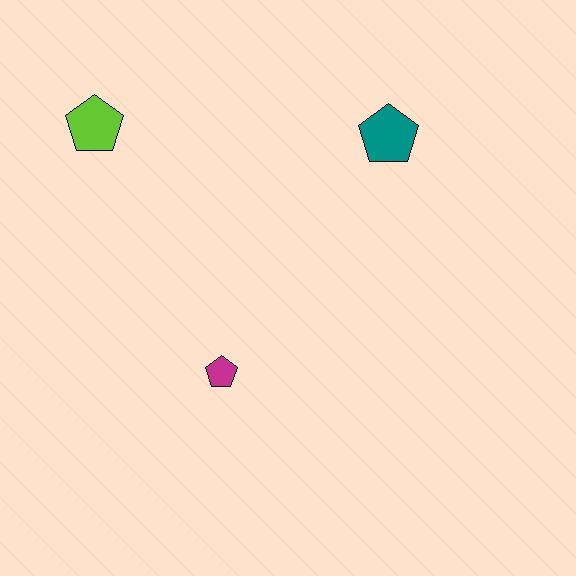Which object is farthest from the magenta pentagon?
The teal pentagon is farthest from the magenta pentagon.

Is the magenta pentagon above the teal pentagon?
No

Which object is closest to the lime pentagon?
The magenta pentagon is closest to the lime pentagon.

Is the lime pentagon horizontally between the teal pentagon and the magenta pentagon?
No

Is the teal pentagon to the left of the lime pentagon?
No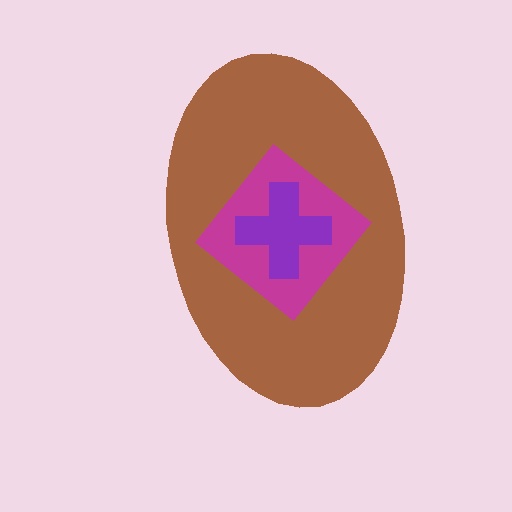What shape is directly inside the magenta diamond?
The purple cross.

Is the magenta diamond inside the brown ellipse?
Yes.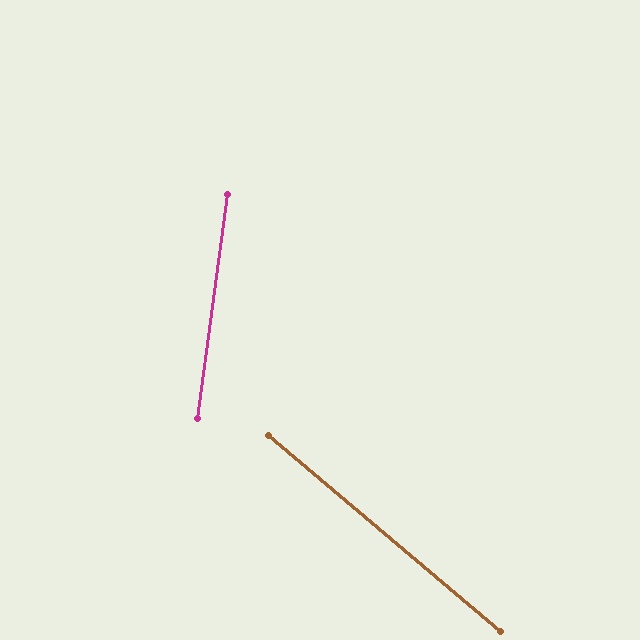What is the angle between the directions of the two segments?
Approximately 58 degrees.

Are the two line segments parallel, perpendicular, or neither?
Neither parallel nor perpendicular — they differ by about 58°.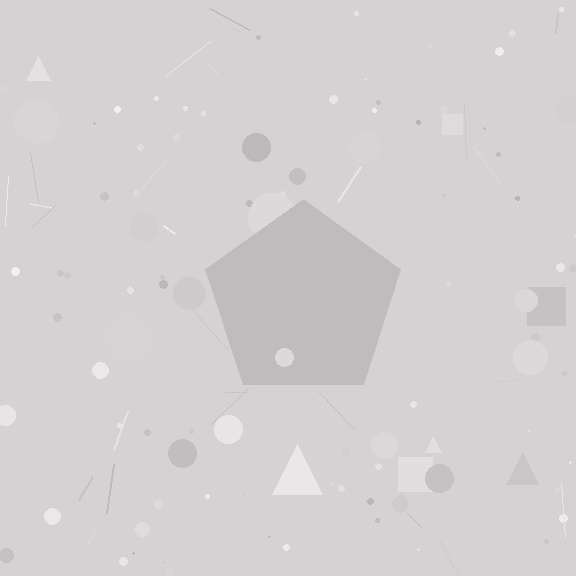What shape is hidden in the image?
A pentagon is hidden in the image.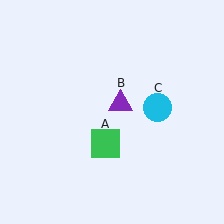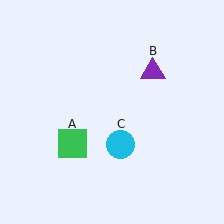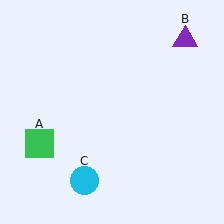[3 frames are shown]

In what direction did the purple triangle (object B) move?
The purple triangle (object B) moved up and to the right.